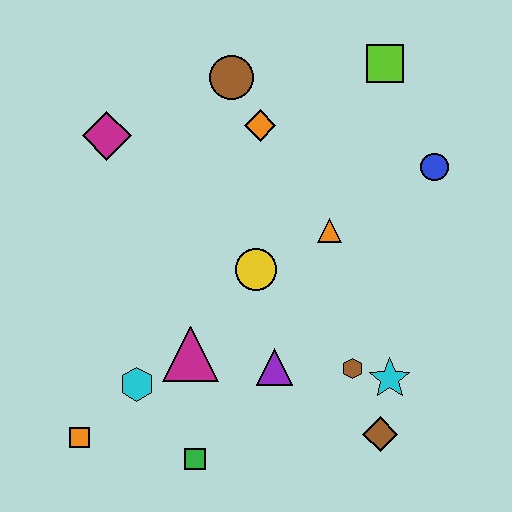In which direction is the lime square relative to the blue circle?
The lime square is above the blue circle.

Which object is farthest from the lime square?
The orange square is farthest from the lime square.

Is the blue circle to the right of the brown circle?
Yes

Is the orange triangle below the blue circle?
Yes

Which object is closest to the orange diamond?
The brown circle is closest to the orange diamond.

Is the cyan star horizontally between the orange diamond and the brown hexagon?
No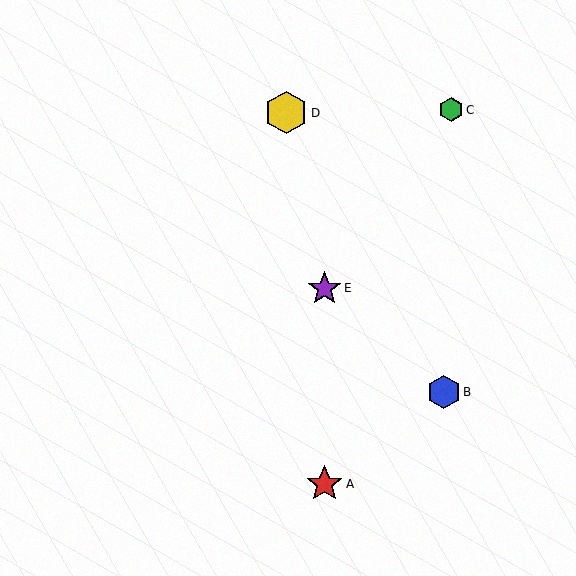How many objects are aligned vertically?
2 objects (A, E) are aligned vertically.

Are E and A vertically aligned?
Yes, both are at x≈324.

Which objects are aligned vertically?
Objects A, E are aligned vertically.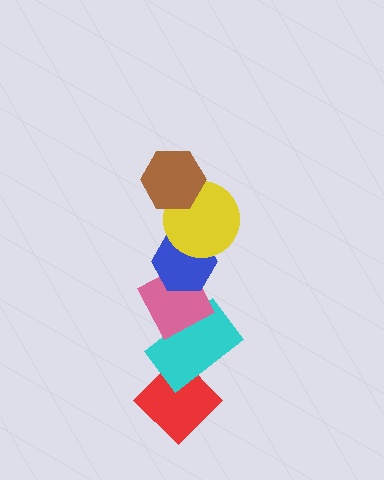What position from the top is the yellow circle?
The yellow circle is 2nd from the top.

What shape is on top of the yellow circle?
The brown hexagon is on top of the yellow circle.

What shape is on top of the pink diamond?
The blue hexagon is on top of the pink diamond.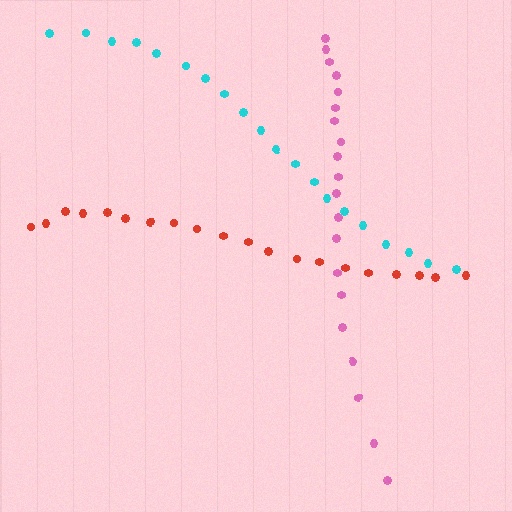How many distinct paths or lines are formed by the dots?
There are 3 distinct paths.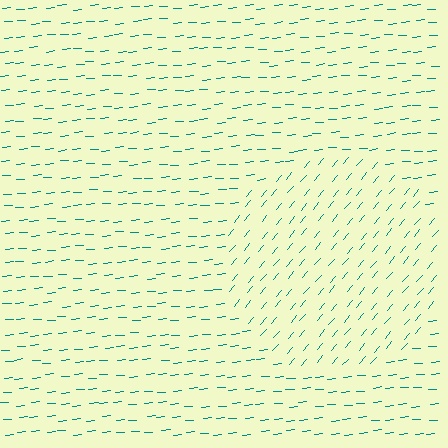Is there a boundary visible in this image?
Yes, there is a texture boundary formed by a change in line orientation.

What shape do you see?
I see a circle.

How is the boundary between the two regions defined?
The boundary is defined purely by a change in line orientation (approximately 45 degrees difference). All lines are the same color and thickness.